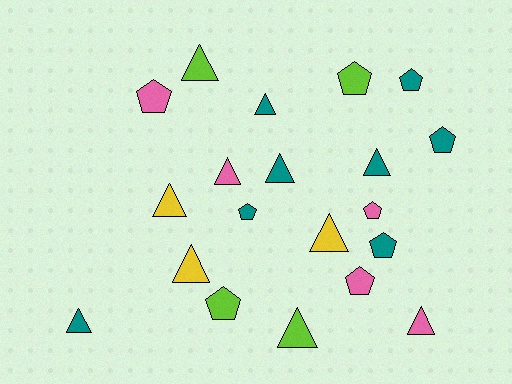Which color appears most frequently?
Teal, with 8 objects.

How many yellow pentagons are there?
There are no yellow pentagons.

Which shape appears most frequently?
Triangle, with 11 objects.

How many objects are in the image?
There are 20 objects.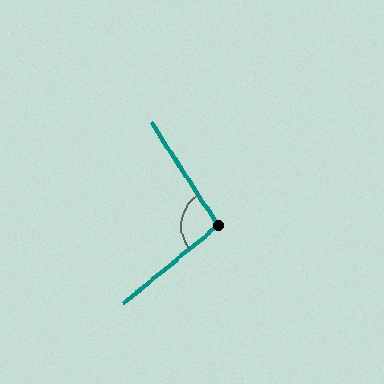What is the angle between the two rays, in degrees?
Approximately 96 degrees.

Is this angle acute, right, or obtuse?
It is obtuse.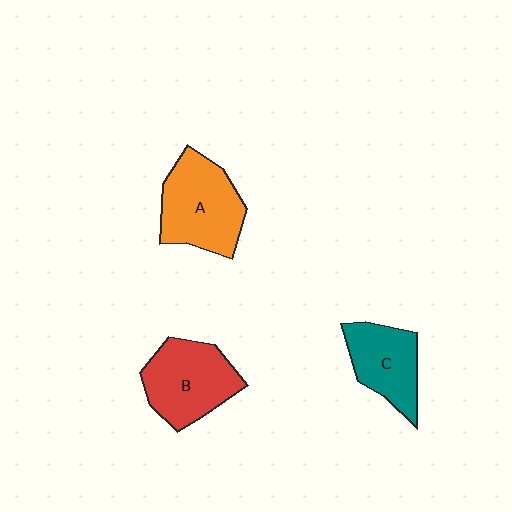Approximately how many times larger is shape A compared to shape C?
Approximately 1.3 times.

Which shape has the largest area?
Shape A (orange).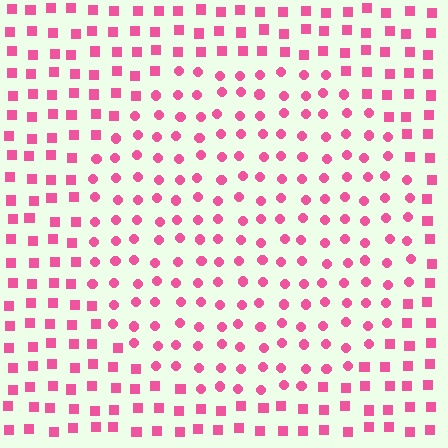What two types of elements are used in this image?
The image uses circles inside the circle region and squares outside it.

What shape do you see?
I see a circle.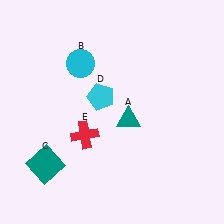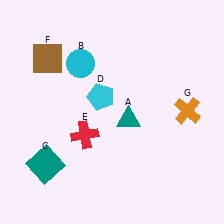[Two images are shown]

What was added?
A brown square (F), an orange cross (G) were added in Image 2.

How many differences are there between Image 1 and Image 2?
There are 2 differences between the two images.